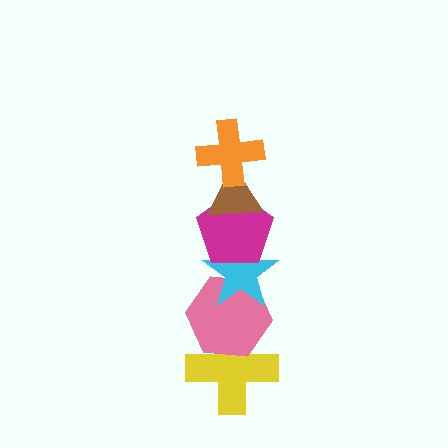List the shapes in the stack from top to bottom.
From top to bottom: the orange cross, the brown triangle, the magenta pentagon, the cyan star, the pink hexagon, the yellow cross.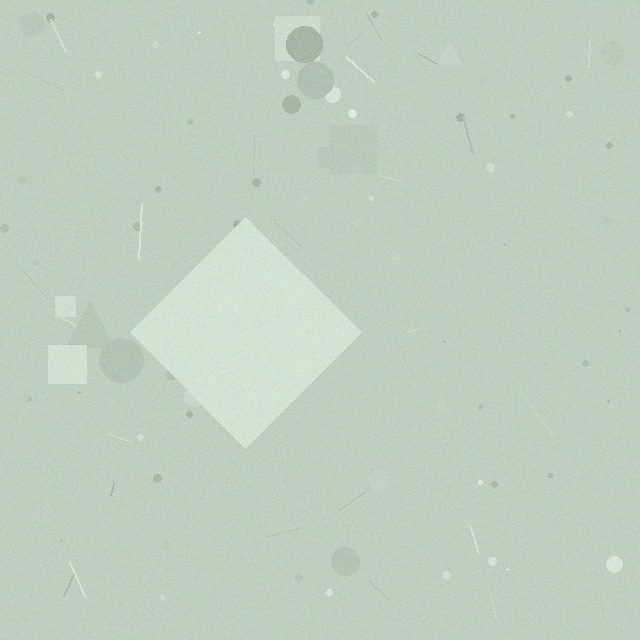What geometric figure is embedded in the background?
A diamond is embedded in the background.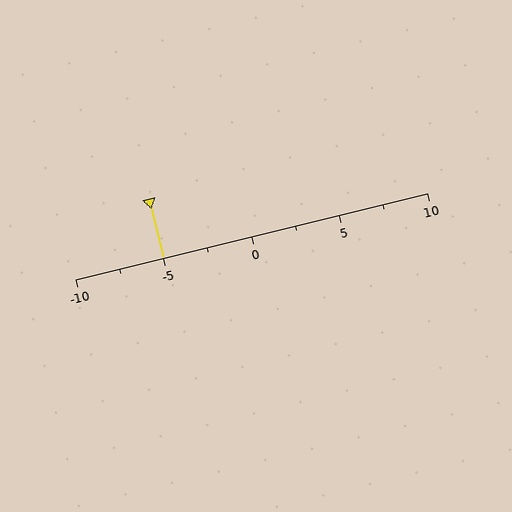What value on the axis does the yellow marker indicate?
The marker indicates approximately -5.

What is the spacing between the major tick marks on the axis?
The major ticks are spaced 5 apart.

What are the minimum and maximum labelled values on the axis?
The axis runs from -10 to 10.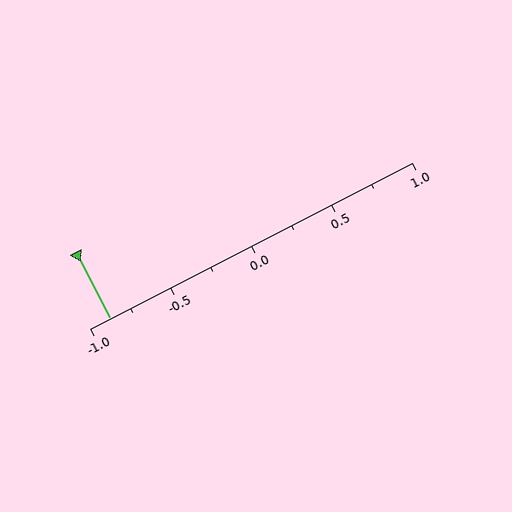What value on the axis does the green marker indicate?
The marker indicates approximately -0.88.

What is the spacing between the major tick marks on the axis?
The major ticks are spaced 0.5 apart.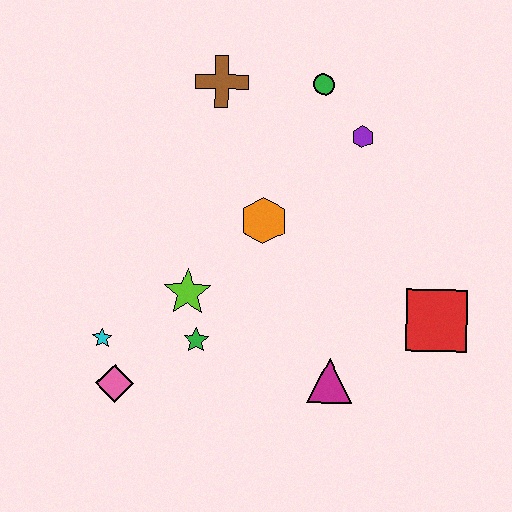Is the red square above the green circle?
No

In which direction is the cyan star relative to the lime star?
The cyan star is to the left of the lime star.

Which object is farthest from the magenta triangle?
The brown cross is farthest from the magenta triangle.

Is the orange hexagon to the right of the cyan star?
Yes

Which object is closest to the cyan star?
The pink diamond is closest to the cyan star.